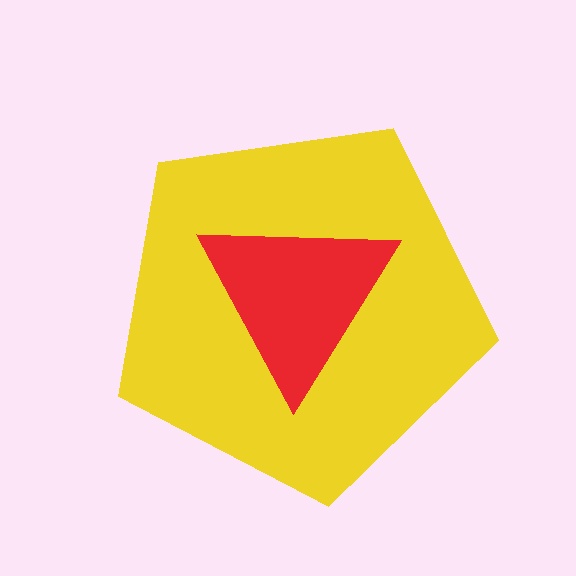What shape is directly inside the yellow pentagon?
The red triangle.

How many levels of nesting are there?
2.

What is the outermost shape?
The yellow pentagon.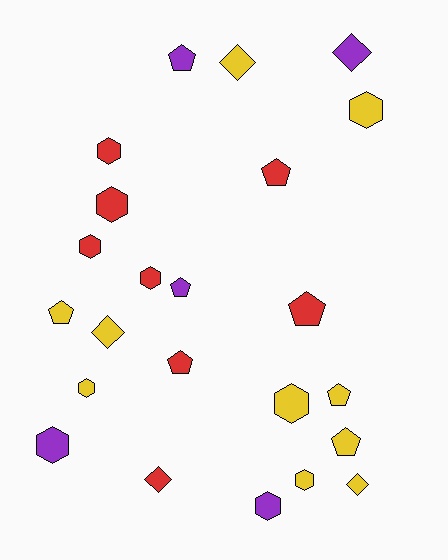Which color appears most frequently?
Yellow, with 10 objects.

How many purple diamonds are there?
There is 1 purple diamond.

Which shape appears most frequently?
Hexagon, with 10 objects.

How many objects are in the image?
There are 23 objects.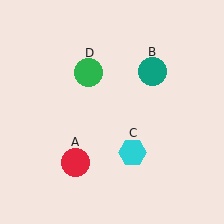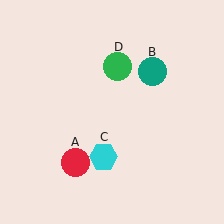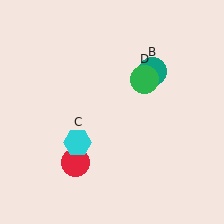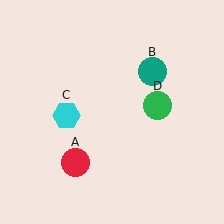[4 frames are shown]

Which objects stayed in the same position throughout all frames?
Red circle (object A) and teal circle (object B) remained stationary.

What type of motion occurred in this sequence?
The cyan hexagon (object C), green circle (object D) rotated clockwise around the center of the scene.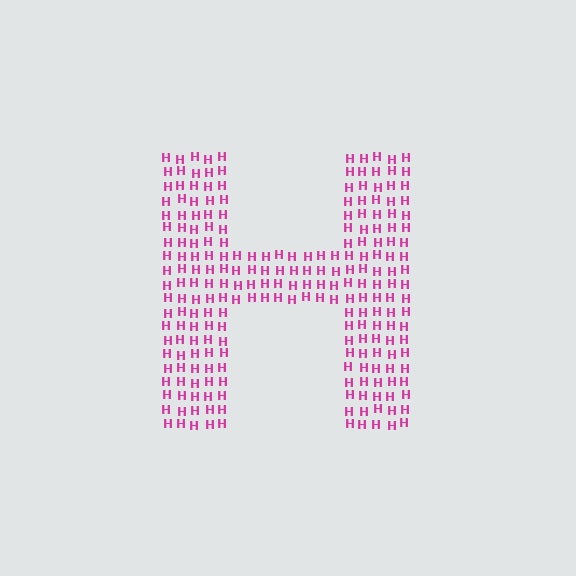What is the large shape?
The large shape is the letter H.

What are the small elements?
The small elements are letter H's.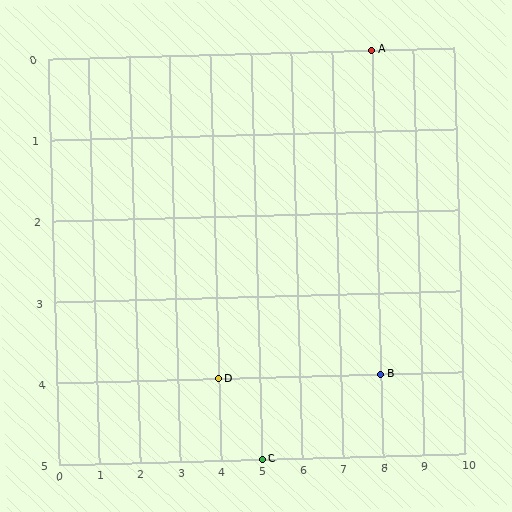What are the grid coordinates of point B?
Point B is at grid coordinates (8, 4).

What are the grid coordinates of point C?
Point C is at grid coordinates (5, 5).